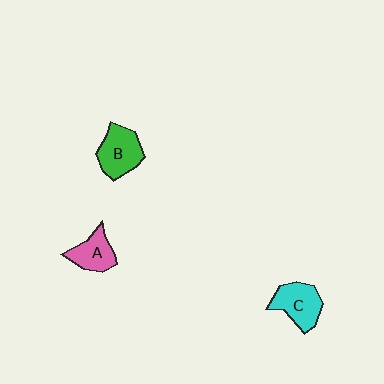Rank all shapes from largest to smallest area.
From largest to smallest: B (green), C (cyan), A (pink).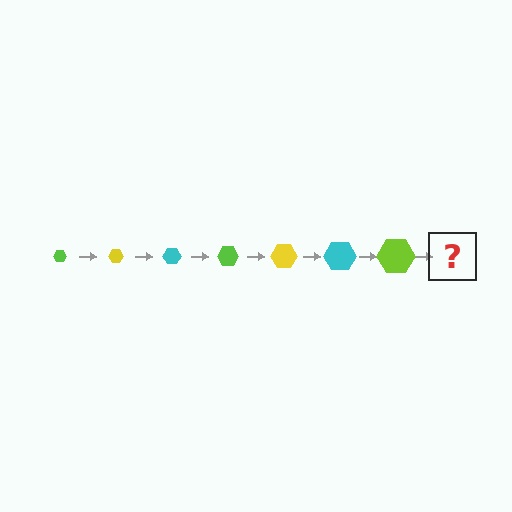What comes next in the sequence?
The next element should be a yellow hexagon, larger than the previous one.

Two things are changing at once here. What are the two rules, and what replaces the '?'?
The two rules are that the hexagon grows larger each step and the color cycles through lime, yellow, and cyan. The '?' should be a yellow hexagon, larger than the previous one.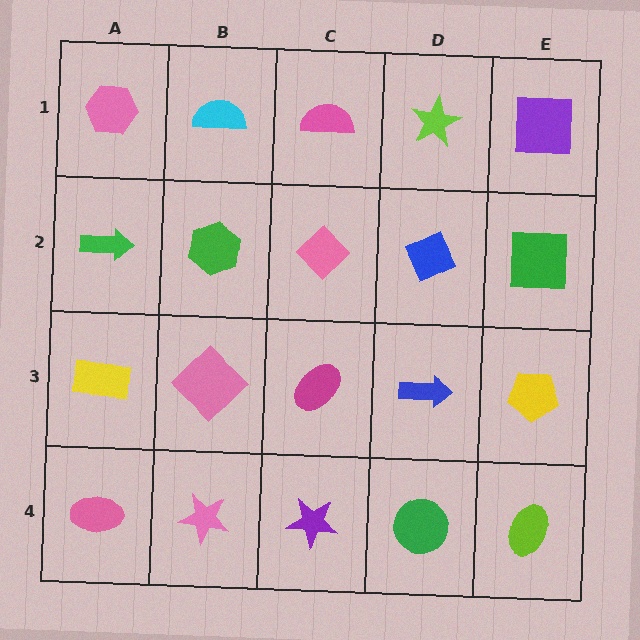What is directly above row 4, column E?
A yellow pentagon.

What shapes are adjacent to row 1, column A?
A green arrow (row 2, column A), a cyan semicircle (row 1, column B).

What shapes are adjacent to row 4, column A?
A yellow rectangle (row 3, column A), a pink star (row 4, column B).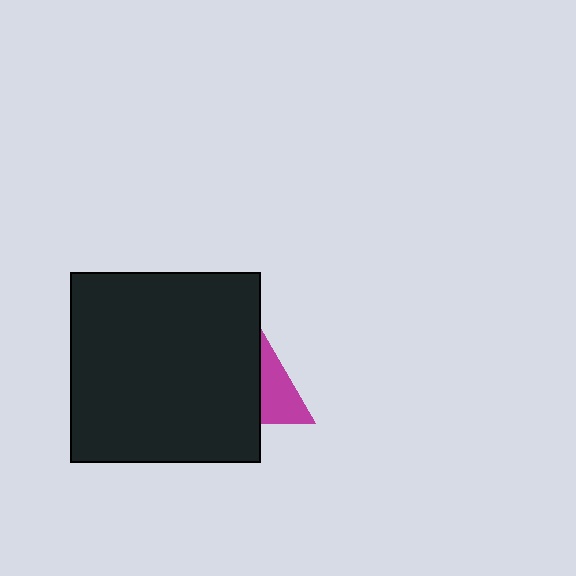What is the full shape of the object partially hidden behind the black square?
The partially hidden object is a magenta triangle.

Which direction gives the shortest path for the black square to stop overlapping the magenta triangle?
Moving left gives the shortest separation.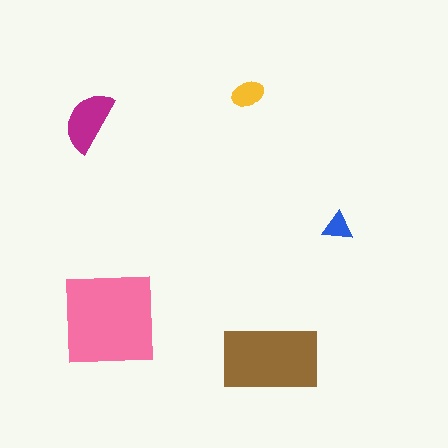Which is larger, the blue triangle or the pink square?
The pink square.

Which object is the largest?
The pink square.